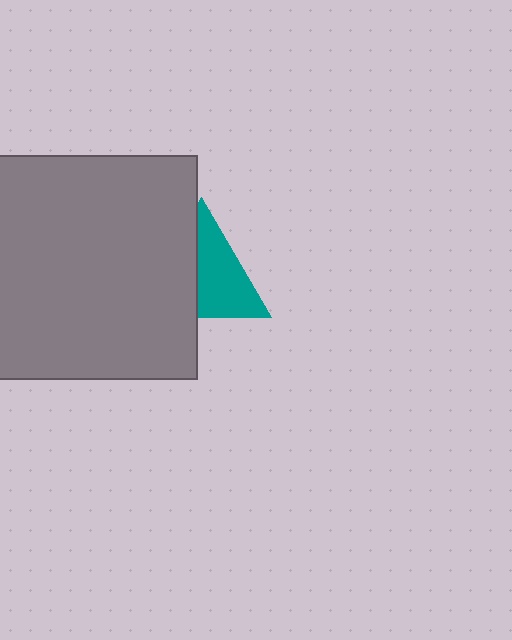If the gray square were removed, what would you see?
You would see the complete teal triangle.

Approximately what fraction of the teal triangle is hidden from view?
Roughly 44% of the teal triangle is hidden behind the gray square.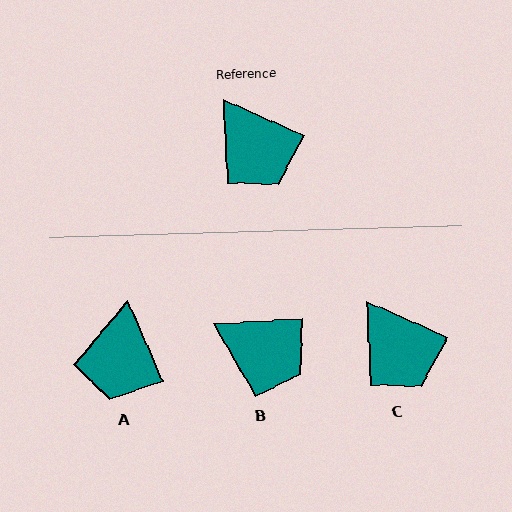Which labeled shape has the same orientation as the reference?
C.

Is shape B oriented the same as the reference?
No, it is off by about 27 degrees.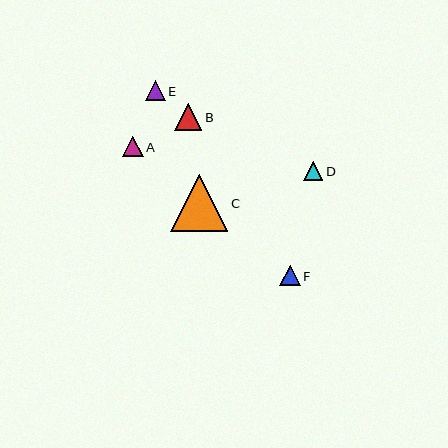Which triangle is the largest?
Triangle C is the largest with a size of approximately 57 pixels.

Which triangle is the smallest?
Triangle D is the smallest with a size of approximately 19 pixels.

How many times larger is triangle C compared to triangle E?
Triangle C is approximately 2.9 times the size of triangle E.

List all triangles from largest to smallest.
From largest to smallest: C, B, A, F, E, D.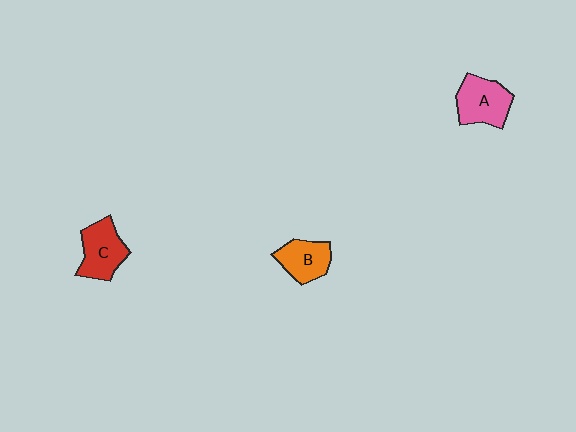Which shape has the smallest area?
Shape B (orange).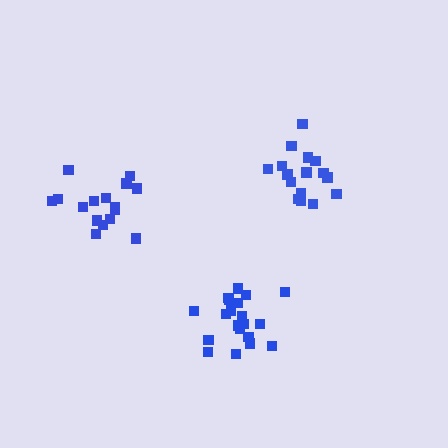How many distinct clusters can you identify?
There are 3 distinct clusters.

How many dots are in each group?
Group 1: 16 dots, Group 2: 21 dots, Group 3: 17 dots (54 total).